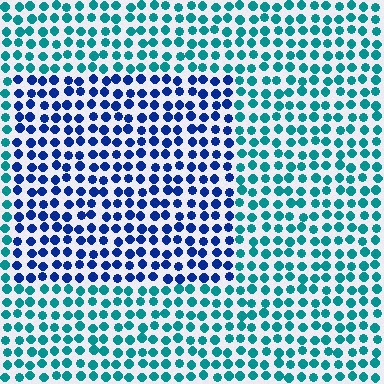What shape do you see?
I see a rectangle.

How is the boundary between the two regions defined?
The boundary is defined purely by a slight shift in hue (about 47 degrees). Spacing, size, and orientation are identical on both sides.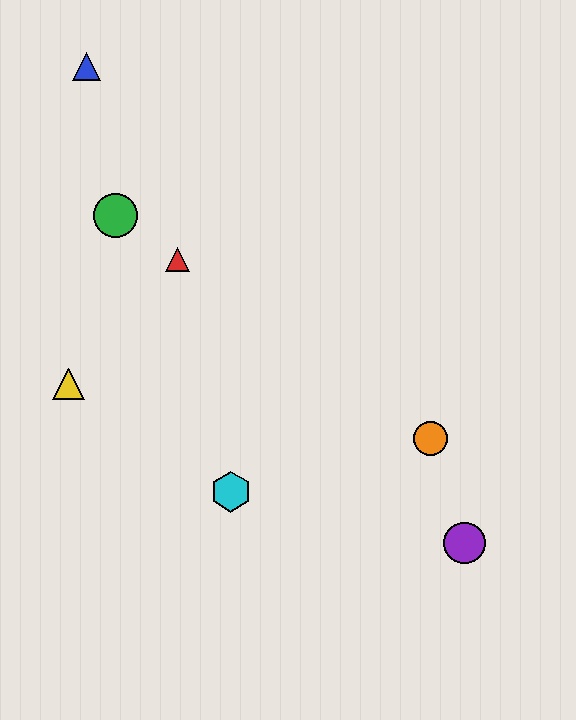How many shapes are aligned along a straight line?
3 shapes (the red triangle, the green circle, the orange circle) are aligned along a straight line.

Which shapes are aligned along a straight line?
The red triangle, the green circle, the orange circle are aligned along a straight line.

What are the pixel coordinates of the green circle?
The green circle is at (115, 215).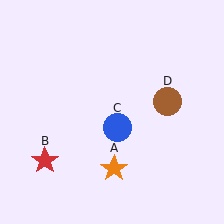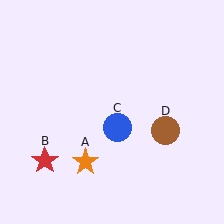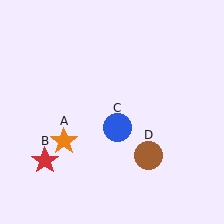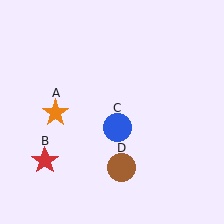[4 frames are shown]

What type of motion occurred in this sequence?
The orange star (object A), brown circle (object D) rotated clockwise around the center of the scene.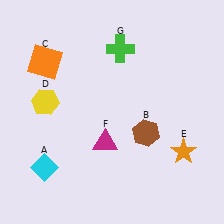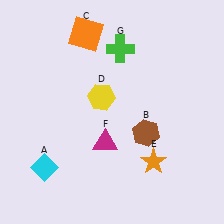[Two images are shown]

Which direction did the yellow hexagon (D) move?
The yellow hexagon (D) moved right.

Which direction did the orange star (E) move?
The orange star (E) moved left.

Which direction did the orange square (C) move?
The orange square (C) moved right.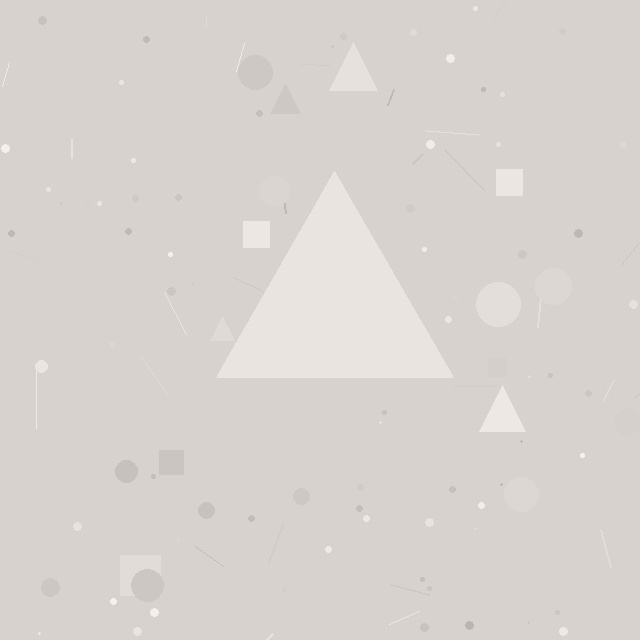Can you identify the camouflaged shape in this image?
The camouflaged shape is a triangle.